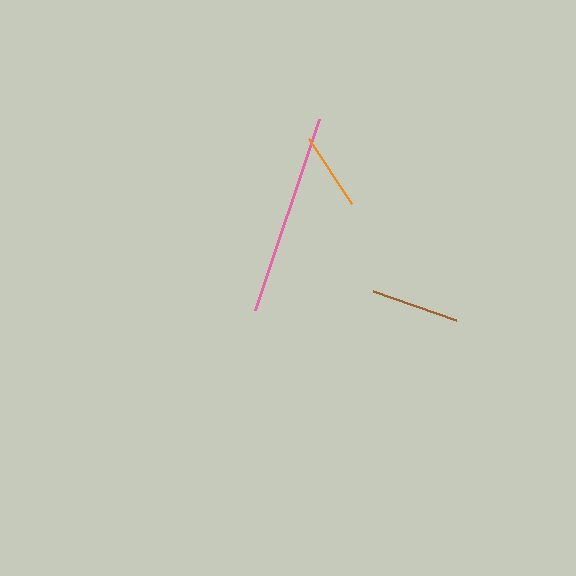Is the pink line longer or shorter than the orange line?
The pink line is longer than the orange line.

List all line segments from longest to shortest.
From longest to shortest: pink, brown, orange.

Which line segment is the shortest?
The orange line is the shortest at approximately 78 pixels.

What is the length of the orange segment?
The orange segment is approximately 78 pixels long.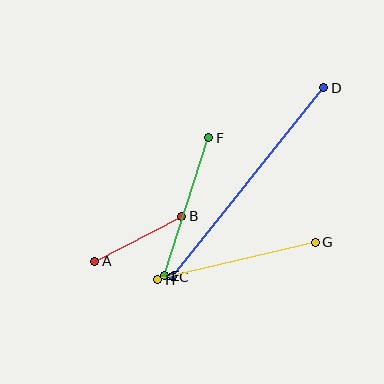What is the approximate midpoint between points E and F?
The midpoint is at approximately (186, 207) pixels.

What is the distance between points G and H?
The distance is approximately 162 pixels.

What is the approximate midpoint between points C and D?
The midpoint is at approximately (248, 182) pixels.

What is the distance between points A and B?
The distance is approximately 98 pixels.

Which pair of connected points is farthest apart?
Points C and D are farthest apart.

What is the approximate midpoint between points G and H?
The midpoint is at approximately (236, 261) pixels.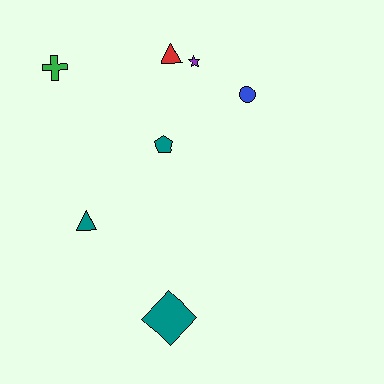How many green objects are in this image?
There is 1 green object.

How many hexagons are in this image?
There are no hexagons.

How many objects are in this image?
There are 7 objects.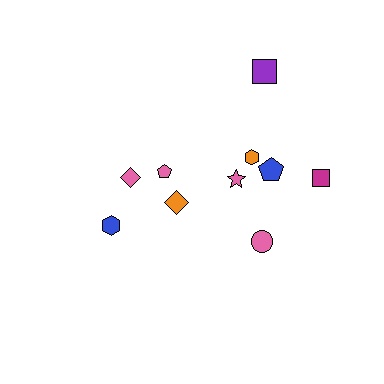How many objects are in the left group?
There are 4 objects.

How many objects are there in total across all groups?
There are 10 objects.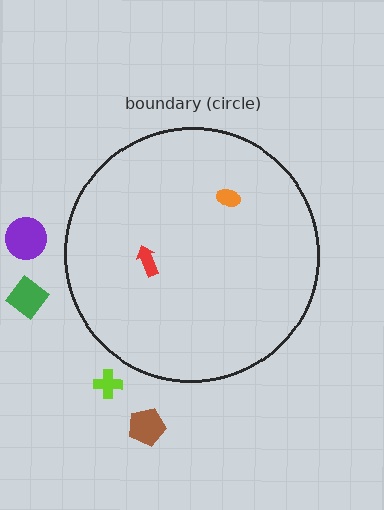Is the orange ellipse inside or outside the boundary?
Inside.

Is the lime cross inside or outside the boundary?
Outside.